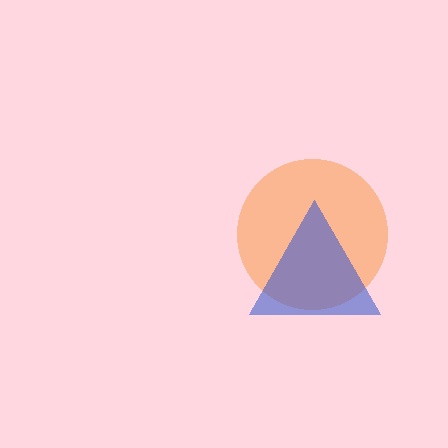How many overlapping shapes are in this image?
There are 2 overlapping shapes in the image.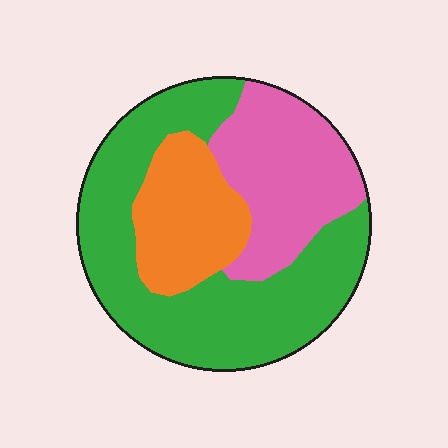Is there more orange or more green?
Green.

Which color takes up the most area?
Green, at roughly 50%.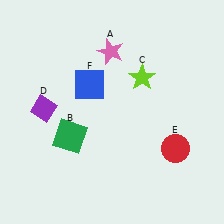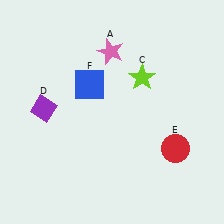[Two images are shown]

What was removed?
The green square (B) was removed in Image 2.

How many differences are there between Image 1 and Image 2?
There is 1 difference between the two images.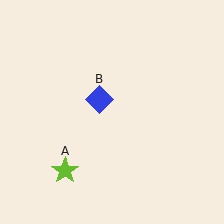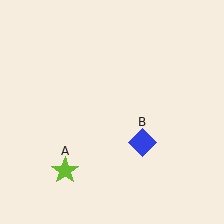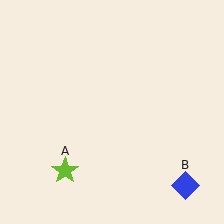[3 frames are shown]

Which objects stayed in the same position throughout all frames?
Lime star (object A) remained stationary.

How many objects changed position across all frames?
1 object changed position: blue diamond (object B).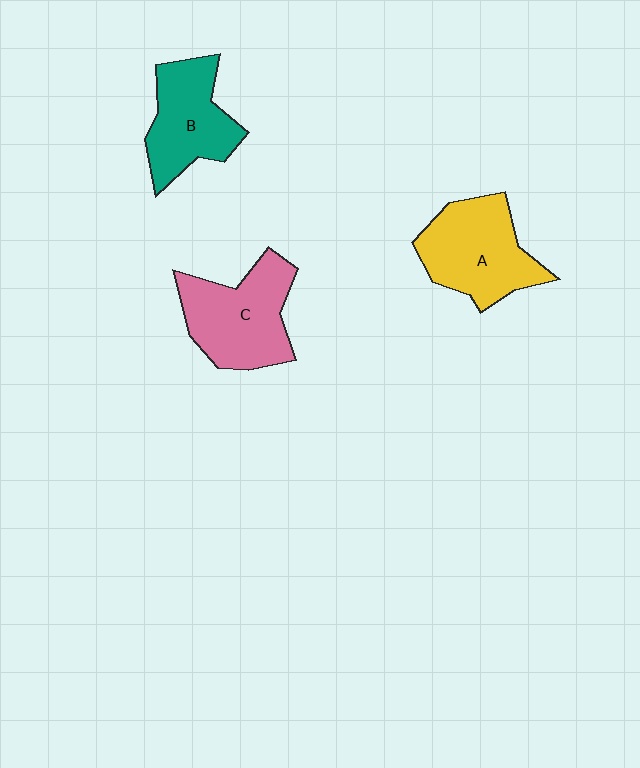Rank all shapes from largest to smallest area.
From largest to smallest: C (pink), A (yellow), B (teal).